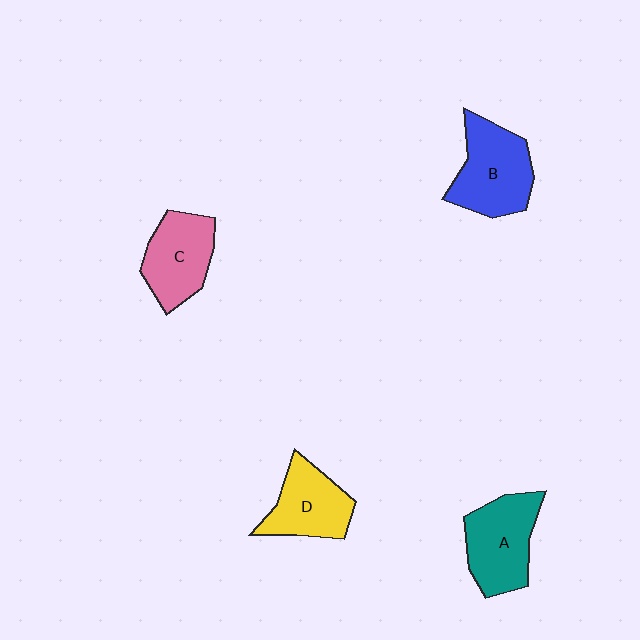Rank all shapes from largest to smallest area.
From largest to smallest: B (blue), A (teal), C (pink), D (yellow).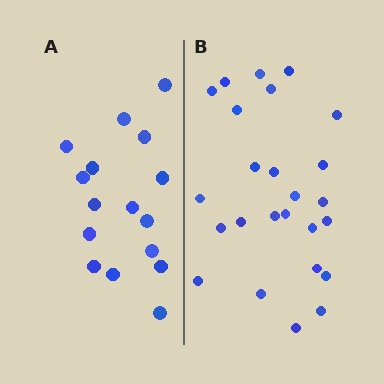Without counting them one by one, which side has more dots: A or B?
Region B (the right region) has more dots.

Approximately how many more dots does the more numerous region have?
Region B has roughly 8 or so more dots than region A.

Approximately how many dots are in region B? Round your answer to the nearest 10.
About 20 dots. (The exact count is 25, which rounds to 20.)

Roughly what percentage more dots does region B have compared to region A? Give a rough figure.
About 55% more.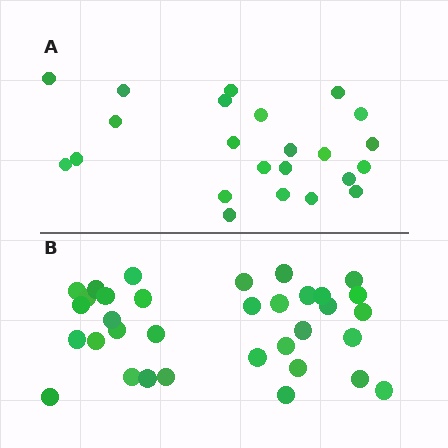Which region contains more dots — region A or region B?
Region B (the bottom region) has more dots.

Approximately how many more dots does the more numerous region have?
Region B has roughly 12 or so more dots than region A.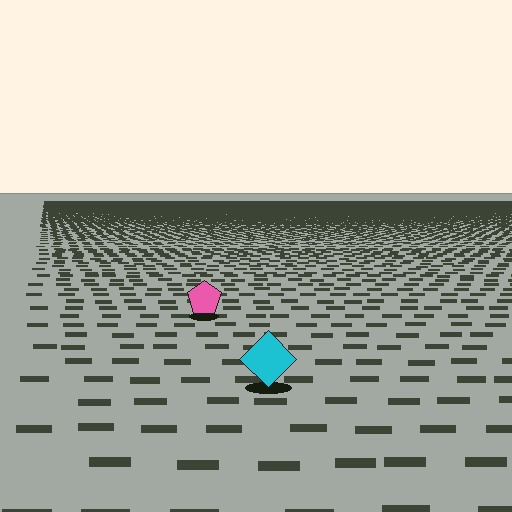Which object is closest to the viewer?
The cyan diamond is closest. The texture marks near it are larger and more spread out.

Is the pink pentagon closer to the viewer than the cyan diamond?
No. The cyan diamond is closer — you can tell from the texture gradient: the ground texture is coarser near it.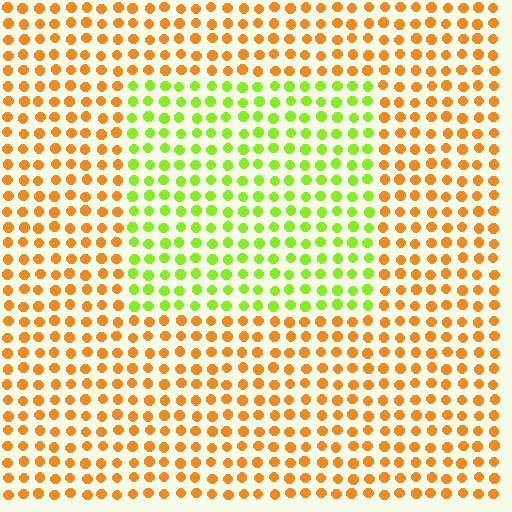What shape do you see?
I see a rectangle.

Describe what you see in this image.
The image is filled with small orange elements in a uniform arrangement. A rectangle-shaped region is visible where the elements are tinted to a slightly different hue, forming a subtle color boundary.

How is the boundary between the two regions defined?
The boundary is defined purely by a slight shift in hue (about 61 degrees). Spacing, size, and orientation are identical on both sides.